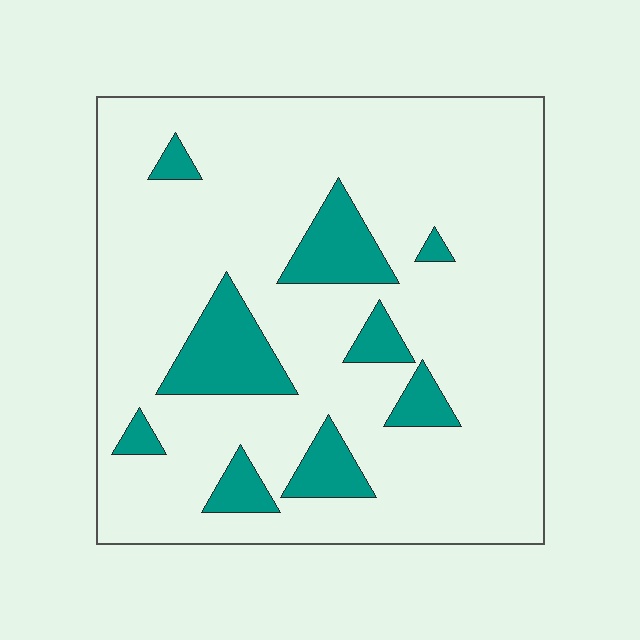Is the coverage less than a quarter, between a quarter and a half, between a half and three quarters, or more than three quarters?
Less than a quarter.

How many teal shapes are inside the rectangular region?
9.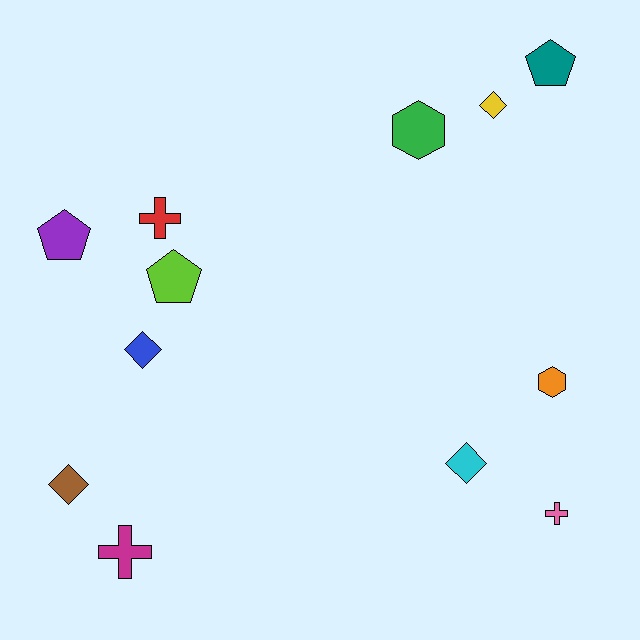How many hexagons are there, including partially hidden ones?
There are 2 hexagons.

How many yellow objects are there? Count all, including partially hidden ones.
There is 1 yellow object.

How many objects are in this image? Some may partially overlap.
There are 12 objects.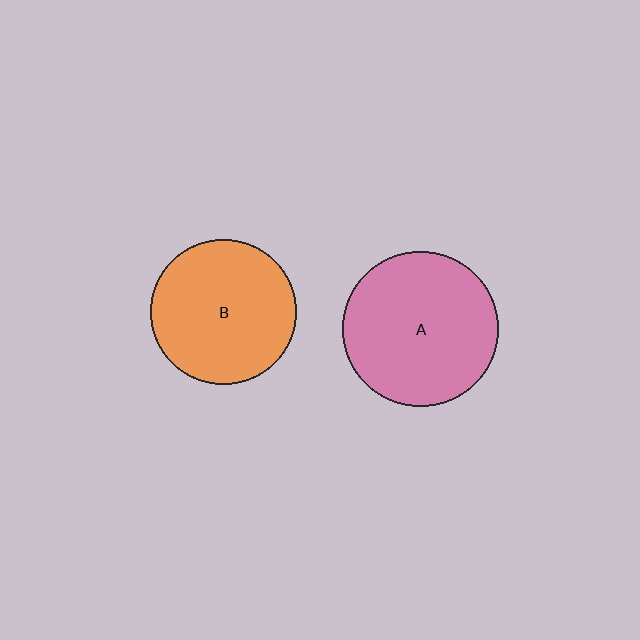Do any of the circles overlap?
No, none of the circles overlap.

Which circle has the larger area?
Circle A (pink).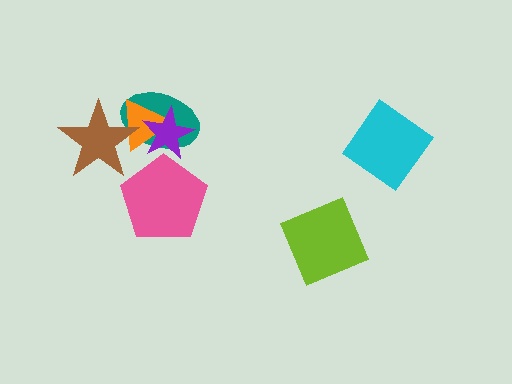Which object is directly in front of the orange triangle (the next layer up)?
The brown star is directly in front of the orange triangle.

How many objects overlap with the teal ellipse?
3 objects overlap with the teal ellipse.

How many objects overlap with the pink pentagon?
1 object overlaps with the pink pentagon.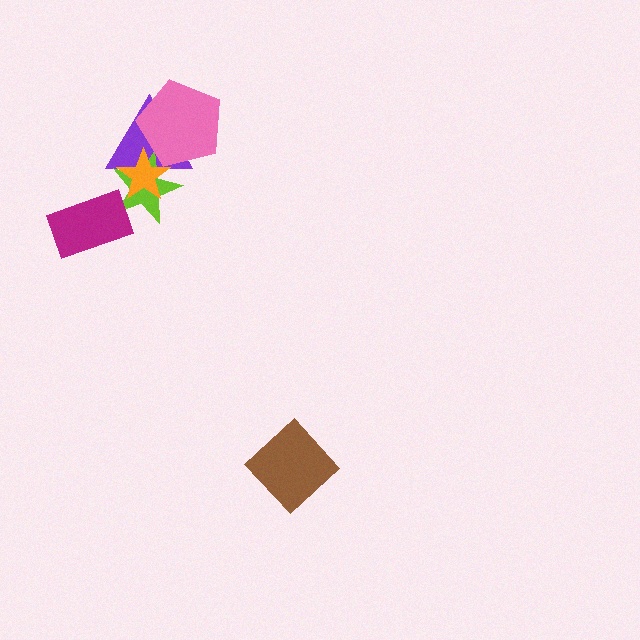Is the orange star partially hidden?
Yes, it is partially covered by another shape.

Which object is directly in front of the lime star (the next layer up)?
The magenta rectangle is directly in front of the lime star.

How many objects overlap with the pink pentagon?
3 objects overlap with the pink pentagon.